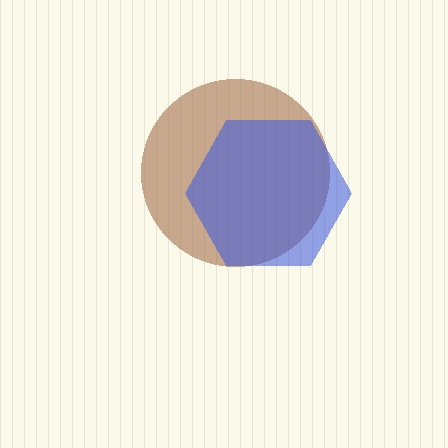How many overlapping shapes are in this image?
There are 2 overlapping shapes in the image.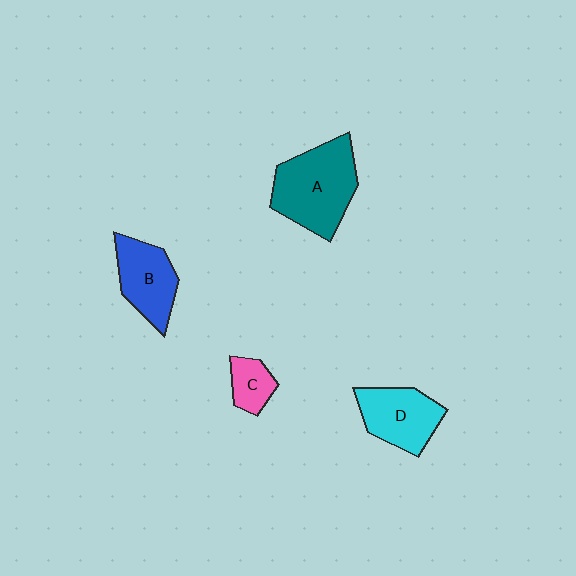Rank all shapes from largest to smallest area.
From largest to smallest: A (teal), D (cyan), B (blue), C (pink).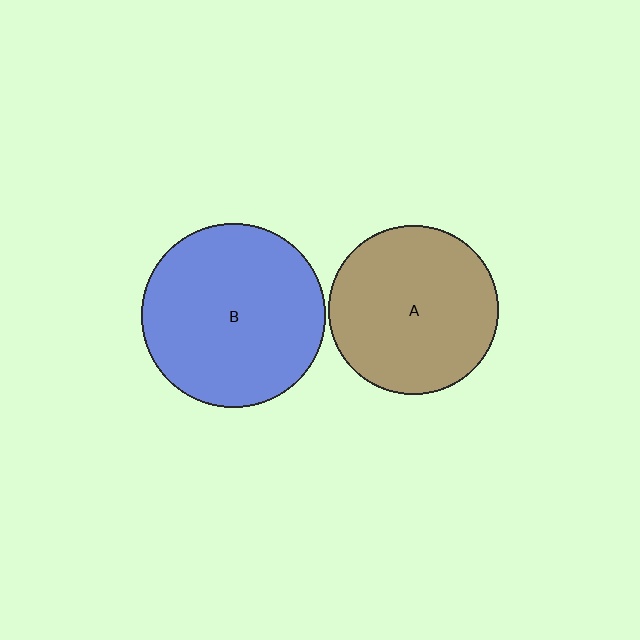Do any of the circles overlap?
No, none of the circles overlap.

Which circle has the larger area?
Circle B (blue).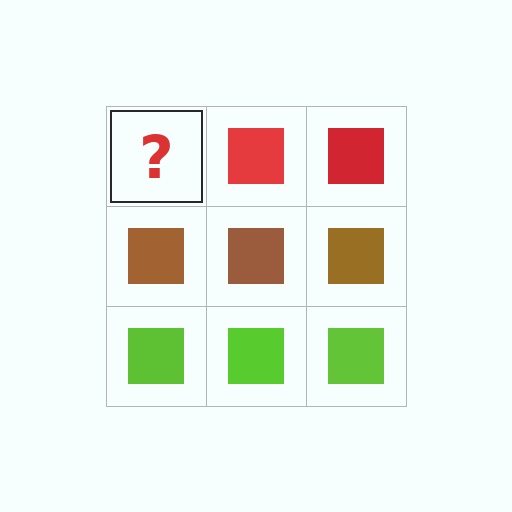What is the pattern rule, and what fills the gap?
The rule is that each row has a consistent color. The gap should be filled with a red square.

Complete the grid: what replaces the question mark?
The question mark should be replaced with a red square.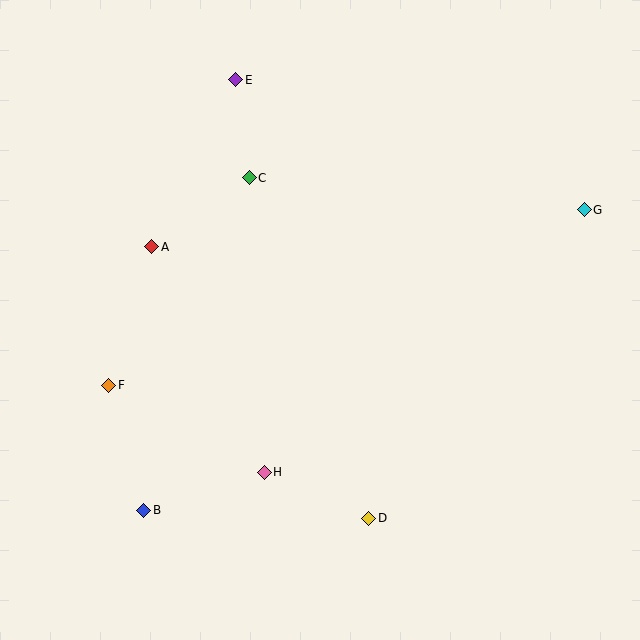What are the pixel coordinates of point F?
Point F is at (109, 385).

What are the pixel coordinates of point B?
Point B is at (144, 510).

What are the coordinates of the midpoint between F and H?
The midpoint between F and H is at (187, 429).